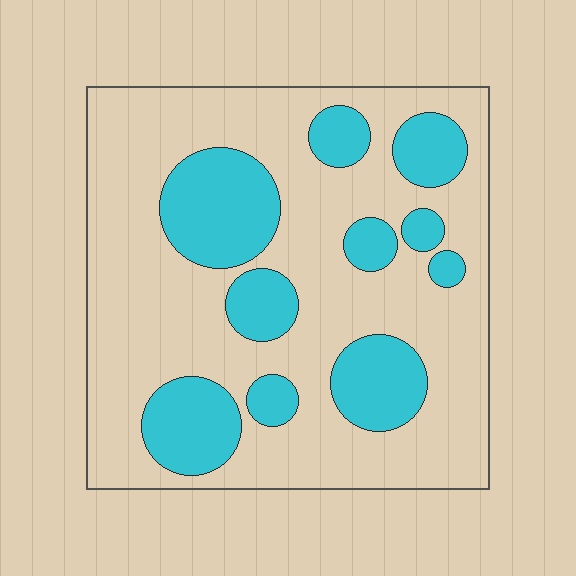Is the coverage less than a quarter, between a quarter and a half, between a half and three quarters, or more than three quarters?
Between a quarter and a half.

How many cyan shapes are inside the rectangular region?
10.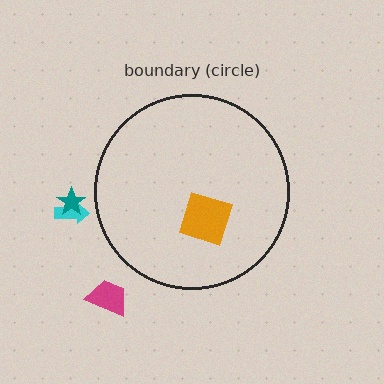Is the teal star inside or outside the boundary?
Outside.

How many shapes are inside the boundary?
1 inside, 3 outside.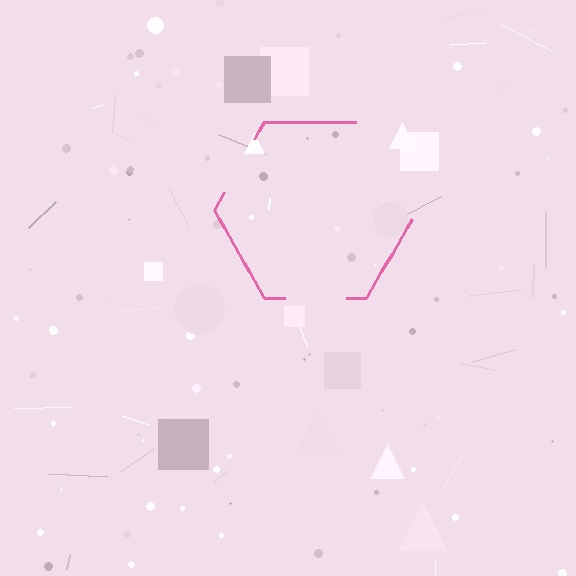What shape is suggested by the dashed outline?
The dashed outline suggests a hexagon.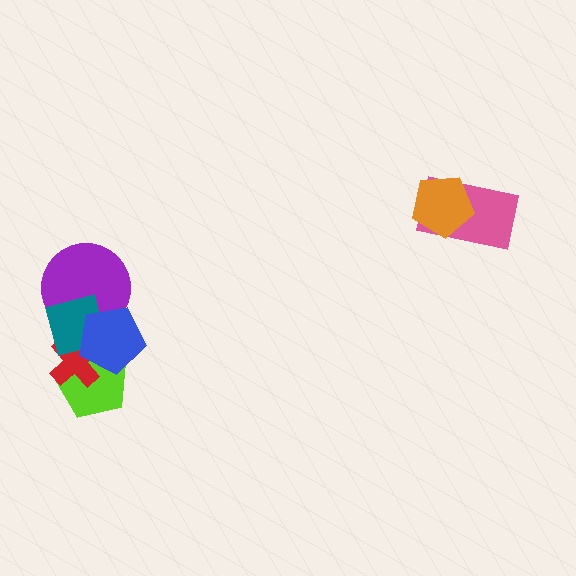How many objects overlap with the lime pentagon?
2 objects overlap with the lime pentagon.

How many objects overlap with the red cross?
3 objects overlap with the red cross.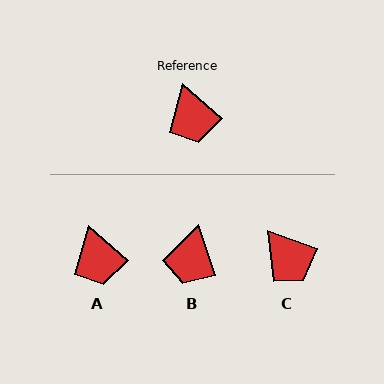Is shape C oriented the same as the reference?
No, it is off by about 22 degrees.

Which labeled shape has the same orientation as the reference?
A.